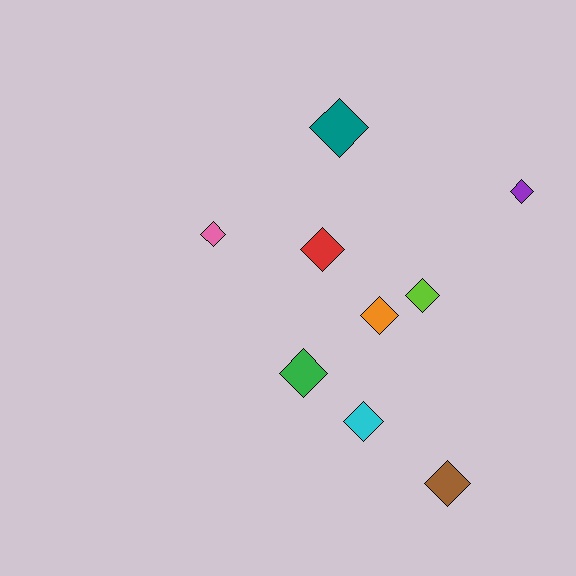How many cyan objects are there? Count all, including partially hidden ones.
There is 1 cyan object.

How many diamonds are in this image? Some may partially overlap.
There are 9 diamonds.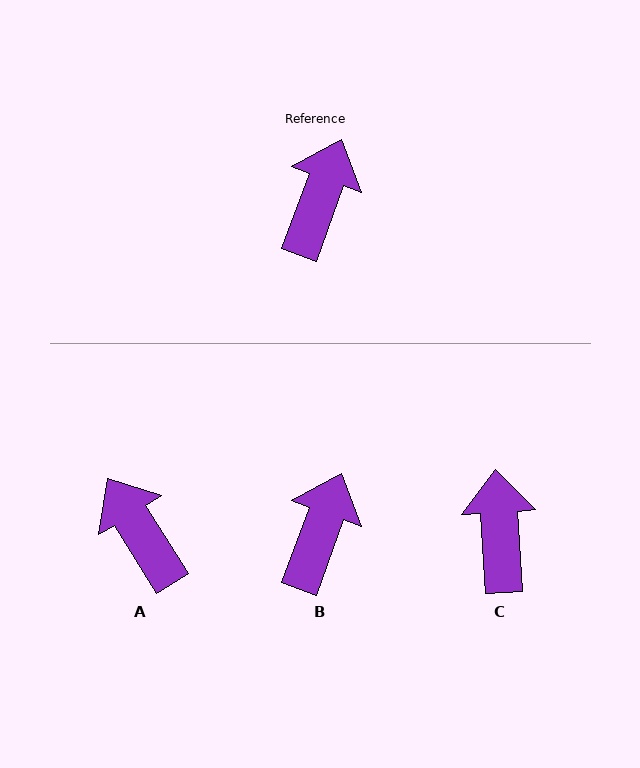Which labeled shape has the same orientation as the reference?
B.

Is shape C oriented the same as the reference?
No, it is off by about 24 degrees.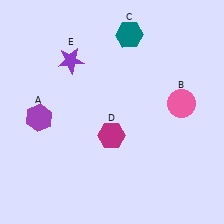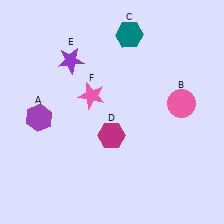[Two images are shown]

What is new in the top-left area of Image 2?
A pink star (F) was added in the top-left area of Image 2.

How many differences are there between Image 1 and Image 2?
There is 1 difference between the two images.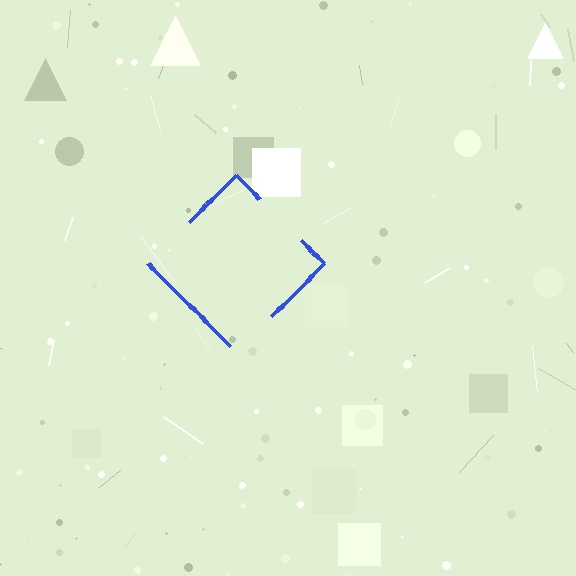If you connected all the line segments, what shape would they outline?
They would outline a diamond.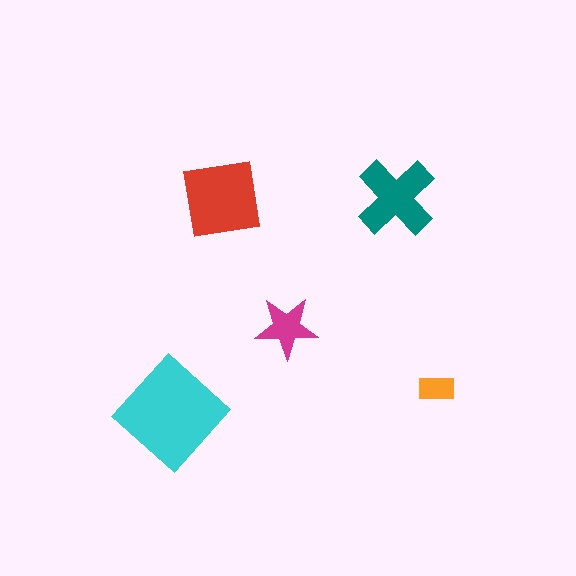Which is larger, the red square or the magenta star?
The red square.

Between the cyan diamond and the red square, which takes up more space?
The cyan diamond.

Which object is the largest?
The cyan diamond.